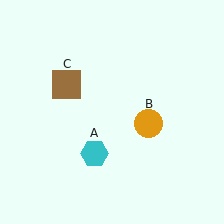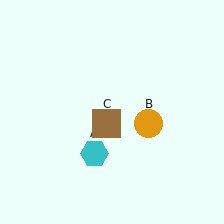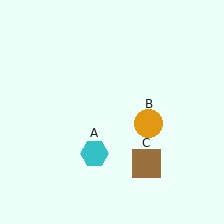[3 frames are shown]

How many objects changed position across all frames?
1 object changed position: brown square (object C).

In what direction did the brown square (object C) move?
The brown square (object C) moved down and to the right.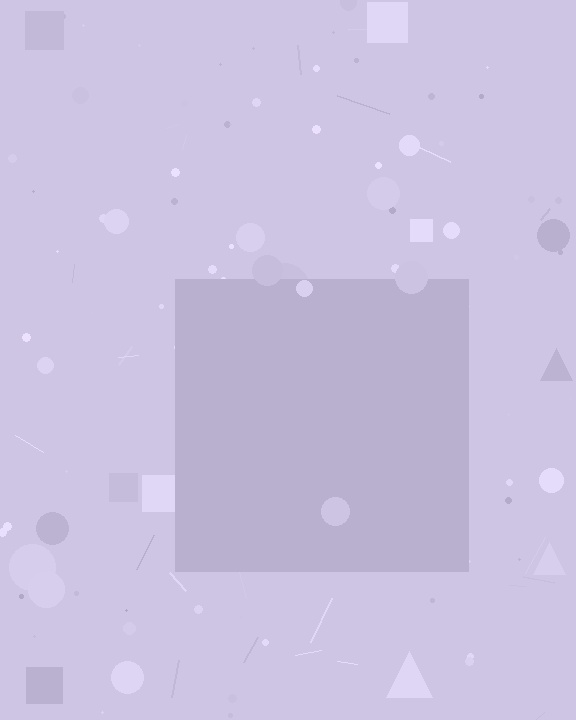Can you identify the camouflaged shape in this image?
The camouflaged shape is a square.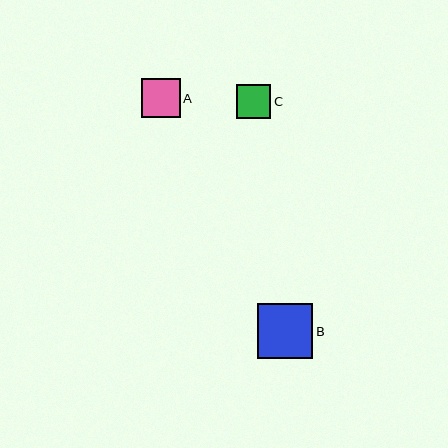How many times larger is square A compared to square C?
Square A is approximately 1.2 times the size of square C.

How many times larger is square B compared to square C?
Square B is approximately 1.6 times the size of square C.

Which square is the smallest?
Square C is the smallest with a size of approximately 34 pixels.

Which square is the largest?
Square B is the largest with a size of approximately 55 pixels.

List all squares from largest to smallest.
From largest to smallest: B, A, C.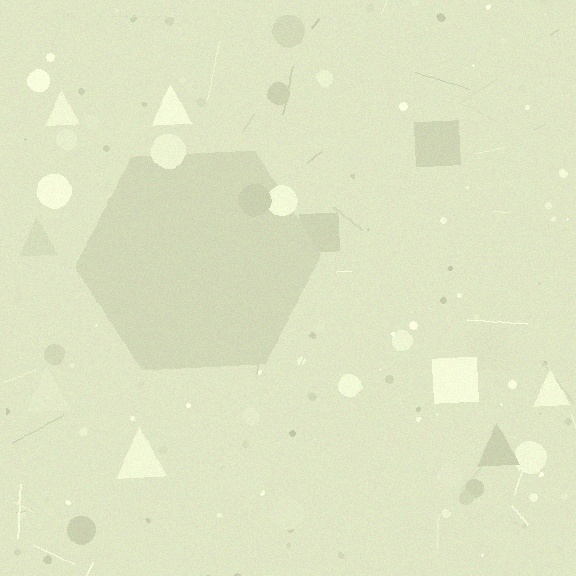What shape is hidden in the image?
A hexagon is hidden in the image.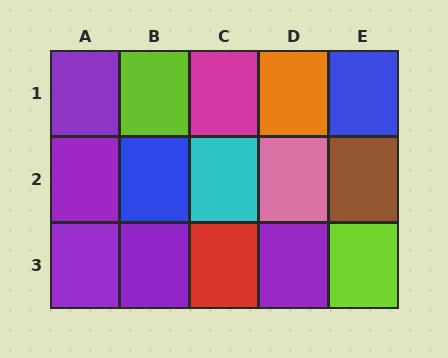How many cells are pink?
1 cell is pink.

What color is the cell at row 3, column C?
Red.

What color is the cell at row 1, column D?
Orange.